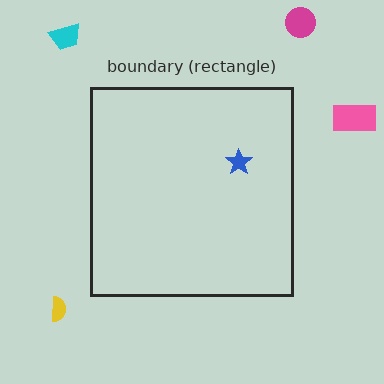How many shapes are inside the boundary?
1 inside, 4 outside.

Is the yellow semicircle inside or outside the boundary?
Outside.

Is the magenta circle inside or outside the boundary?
Outside.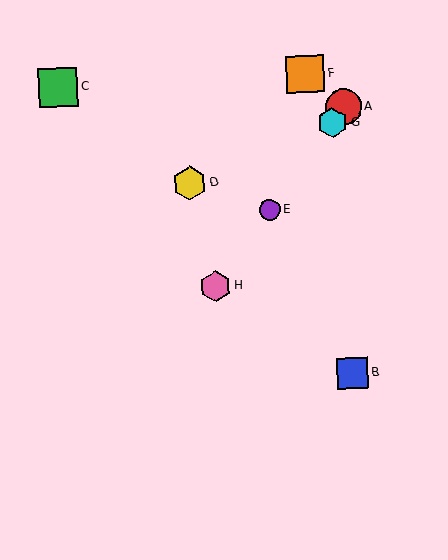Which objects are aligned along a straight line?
Objects A, E, G, H are aligned along a straight line.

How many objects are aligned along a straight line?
4 objects (A, E, G, H) are aligned along a straight line.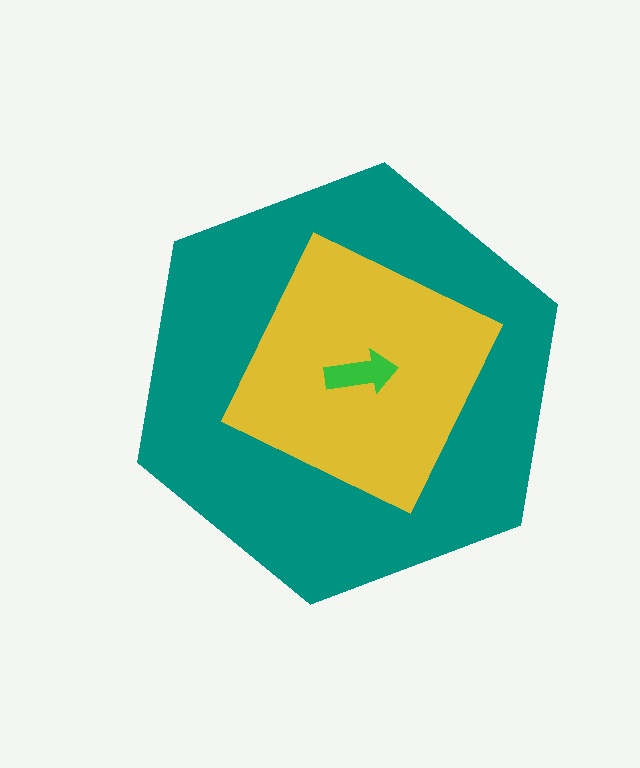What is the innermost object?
The green arrow.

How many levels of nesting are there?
3.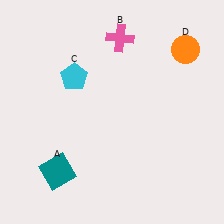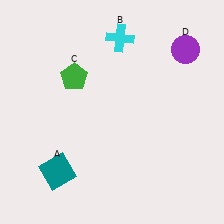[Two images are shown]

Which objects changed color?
B changed from pink to cyan. C changed from cyan to green. D changed from orange to purple.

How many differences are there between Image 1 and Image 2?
There are 3 differences between the two images.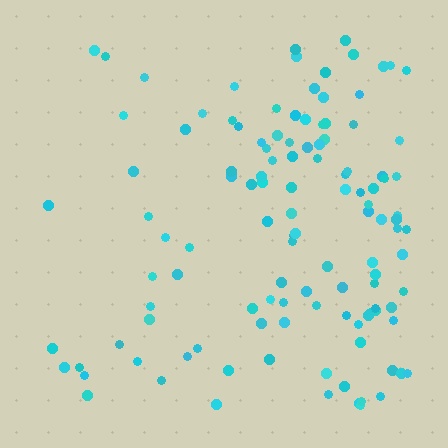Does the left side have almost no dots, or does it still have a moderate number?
Still a moderate number, just noticeably fewer than the right.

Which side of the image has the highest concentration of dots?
The right.